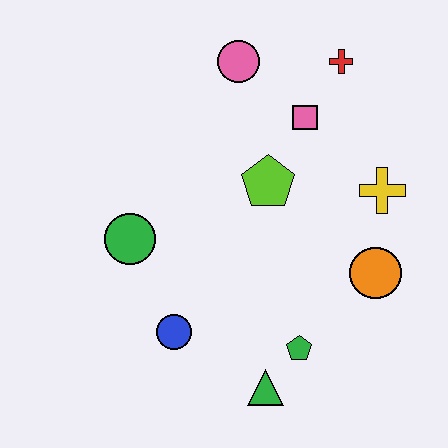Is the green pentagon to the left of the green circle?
No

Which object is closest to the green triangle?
The green pentagon is closest to the green triangle.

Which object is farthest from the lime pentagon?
The green triangle is farthest from the lime pentagon.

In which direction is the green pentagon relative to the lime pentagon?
The green pentagon is below the lime pentagon.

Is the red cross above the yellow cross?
Yes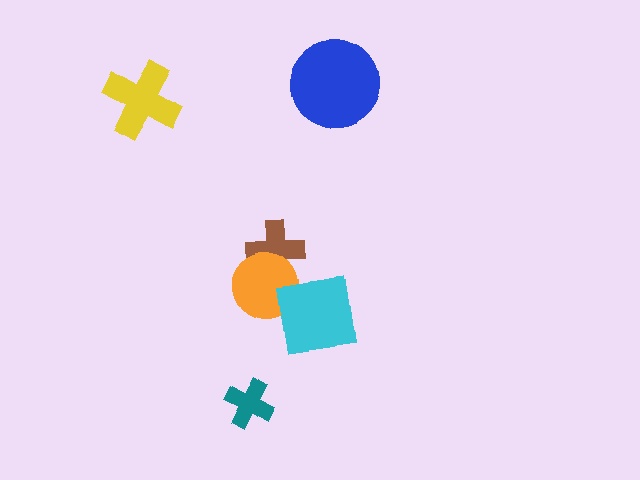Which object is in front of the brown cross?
The orange circle is in front of the brown cross.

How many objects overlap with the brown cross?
1 object overlaps with the brown cross.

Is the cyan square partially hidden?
No, no other shape covers it.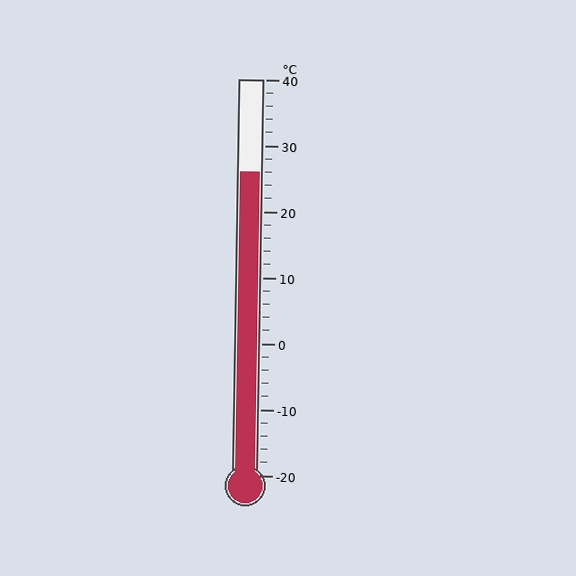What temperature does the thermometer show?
The thermometer shows approximately 26°C.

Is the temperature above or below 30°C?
The temperature is below 30°C.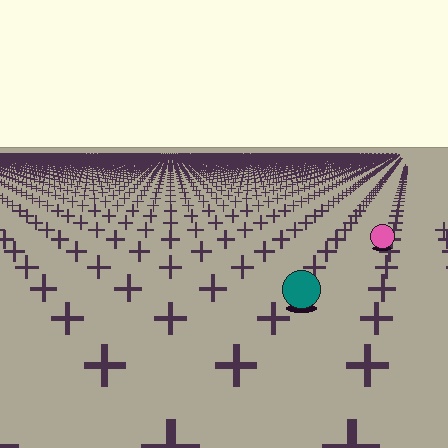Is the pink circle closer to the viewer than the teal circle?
No. The teal circle is closer — you can tell from the texture gradient: the ground texture is coarser near it.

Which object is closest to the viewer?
The teal circle is closest. The texture marks near it are larger and more spread out.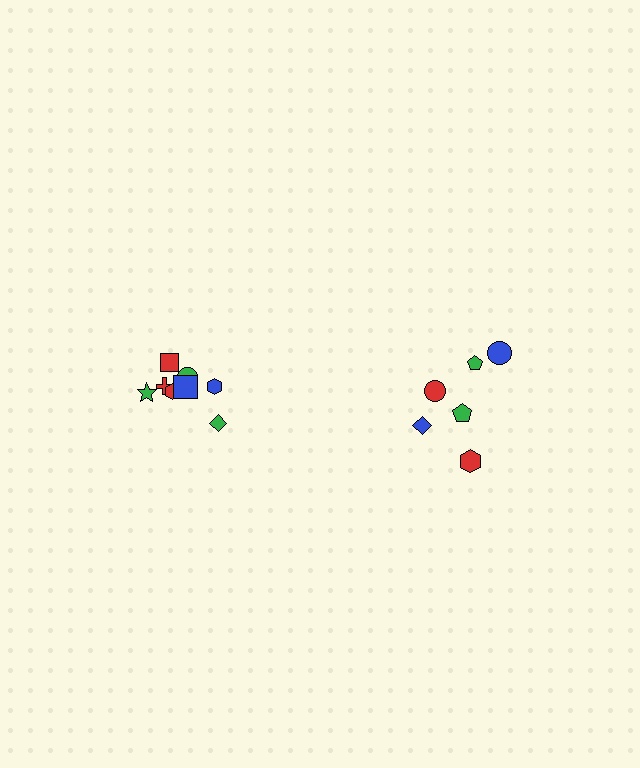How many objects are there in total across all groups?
There are 14 objects.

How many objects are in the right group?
There are 6 objects.